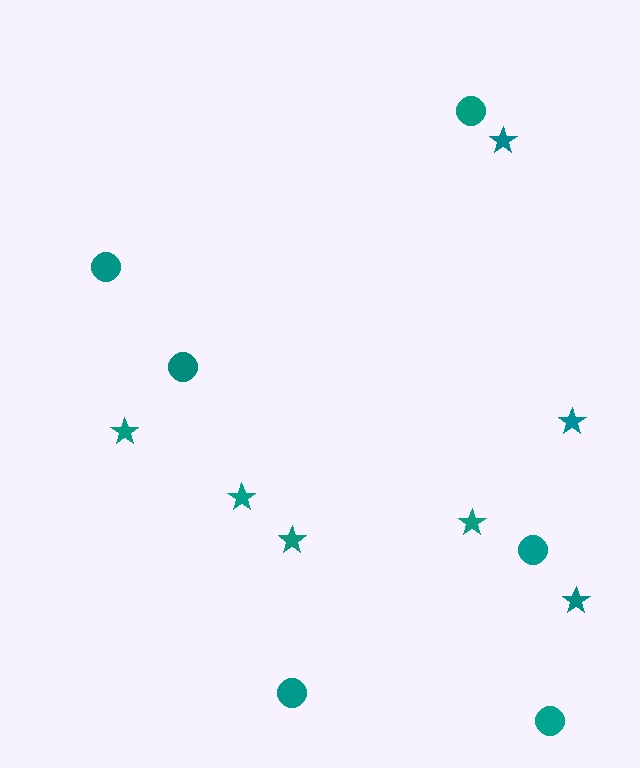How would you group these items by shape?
There are 2 groups: one group of stars (7) and one group of circles (6).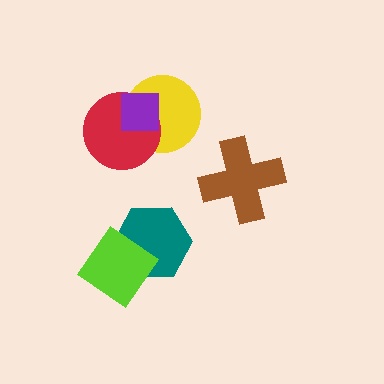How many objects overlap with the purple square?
2 objects overlap with the purple square.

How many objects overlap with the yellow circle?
2 objects overlap with the yellow circle.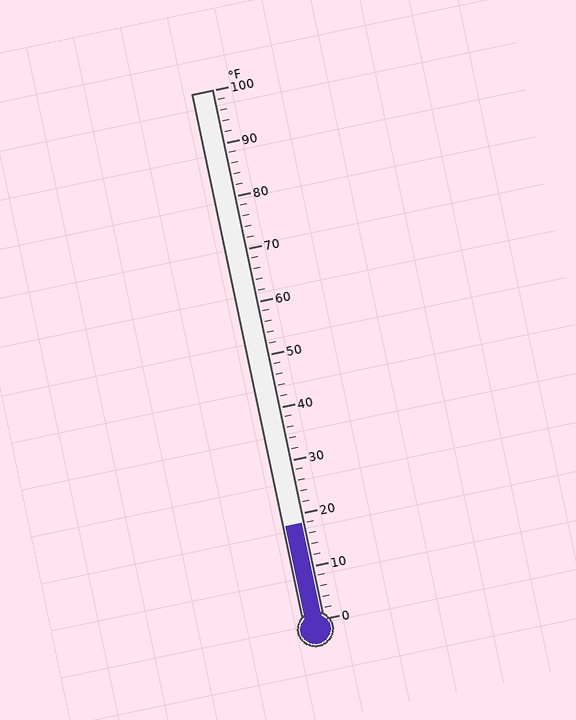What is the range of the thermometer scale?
The thermometer scale ranges from 0°F to 100°F.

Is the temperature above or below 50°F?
The temperature is below 50°F.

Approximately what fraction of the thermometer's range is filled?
The thermometer is filled to approximately 20% of its range.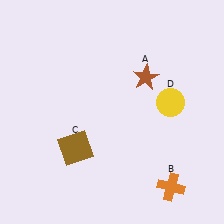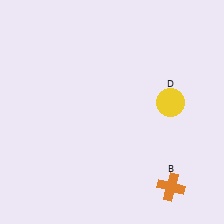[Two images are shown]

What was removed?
The brown square (C), the brown star (A) were removed in Image 2.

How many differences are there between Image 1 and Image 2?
There are 2 differences between the two images.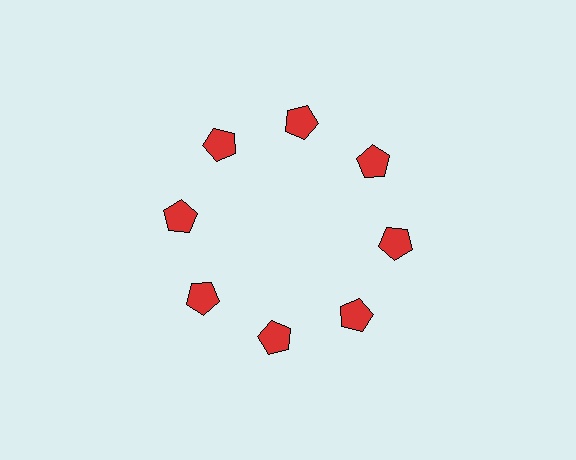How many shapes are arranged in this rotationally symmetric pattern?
There are 8 shapes, arranged in 8 groups of 1.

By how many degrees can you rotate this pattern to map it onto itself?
The pattern maps onto itself every 45 degrees of rotation.